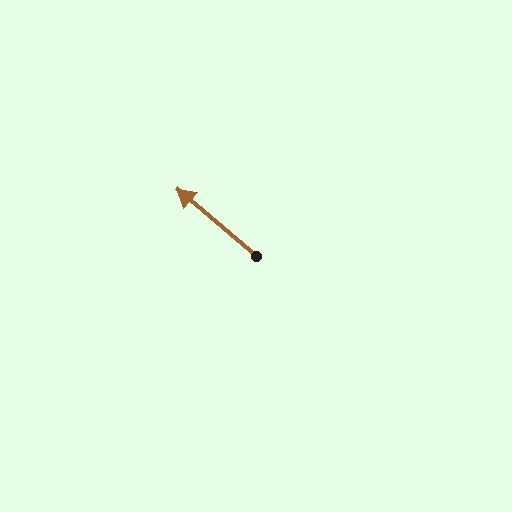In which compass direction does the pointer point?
Northwest.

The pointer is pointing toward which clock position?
Roughly 10 o'clock.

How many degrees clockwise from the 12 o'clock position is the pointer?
Approximately 310 degrees.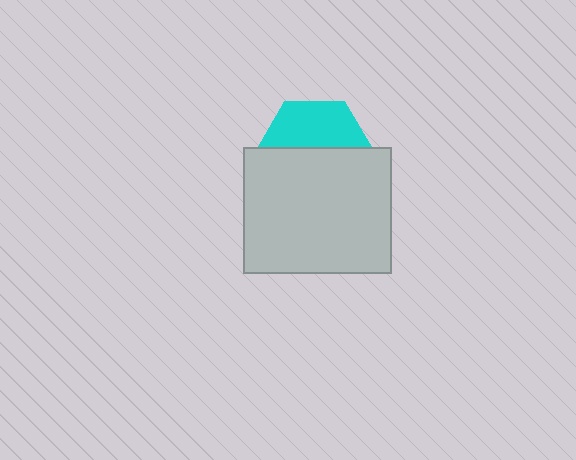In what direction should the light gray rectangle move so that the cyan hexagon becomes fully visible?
The light gray rectangle should move down. That is the shortest direction to clear the overlap and leave the cyan hexagon fully visible.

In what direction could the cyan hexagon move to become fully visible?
The cyan hexagon could move up. That would shift it out from behind the light gray rectangle entirely.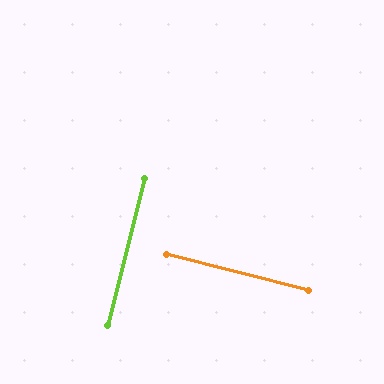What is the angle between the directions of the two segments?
Approximately 90 degrees.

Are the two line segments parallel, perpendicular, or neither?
Perpendicular — they meet at approximately 90°.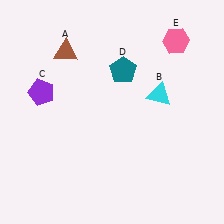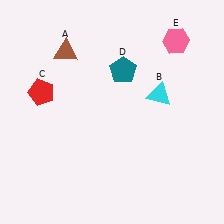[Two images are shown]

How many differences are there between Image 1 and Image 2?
There is 1 difference between the two images.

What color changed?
The pentagon (C) changed from purple in Image 1 to red in Image 2.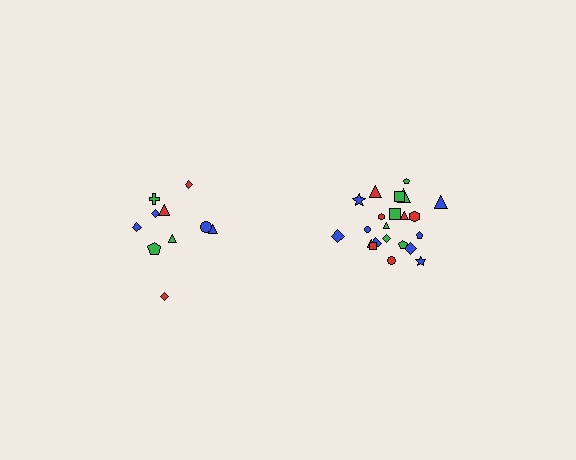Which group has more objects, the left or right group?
The right group.